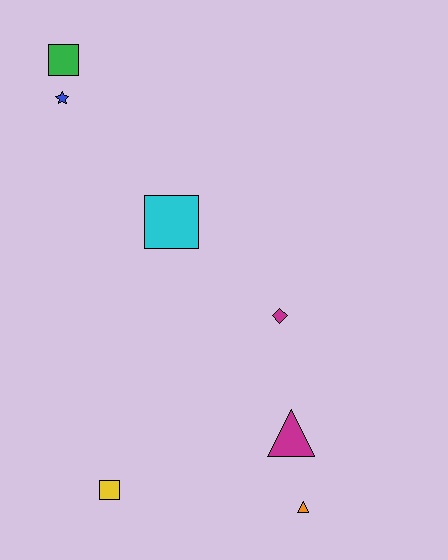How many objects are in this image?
There are 7 objects.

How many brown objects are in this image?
There are no brown objects.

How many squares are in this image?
There are 3 squares.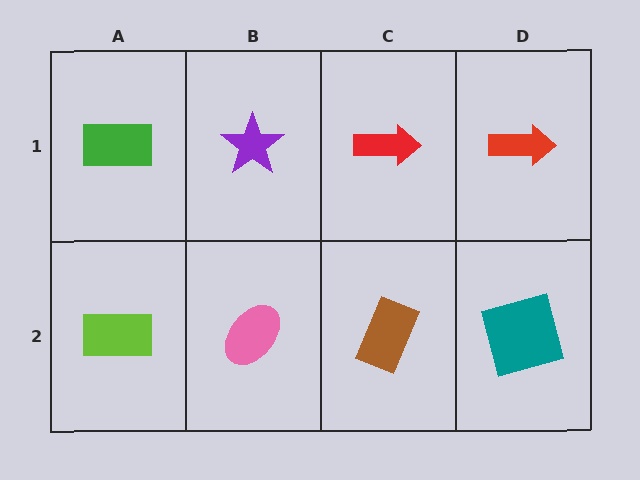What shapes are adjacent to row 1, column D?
A teal square (row 2, column D), a red arrow (row 1, column C).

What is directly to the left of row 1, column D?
A red arrow.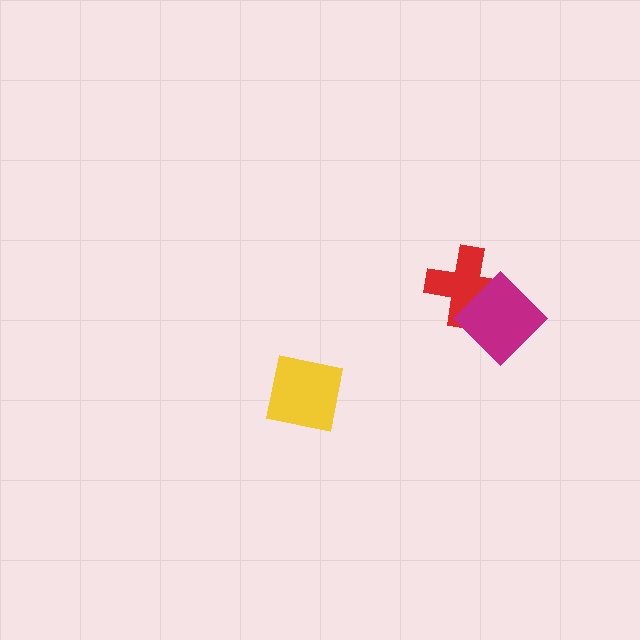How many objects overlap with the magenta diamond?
1 object overlaps with the magenta diamond.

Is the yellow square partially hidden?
No, no other shape covers it.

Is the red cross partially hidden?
Yes, it is partially covered by another shape.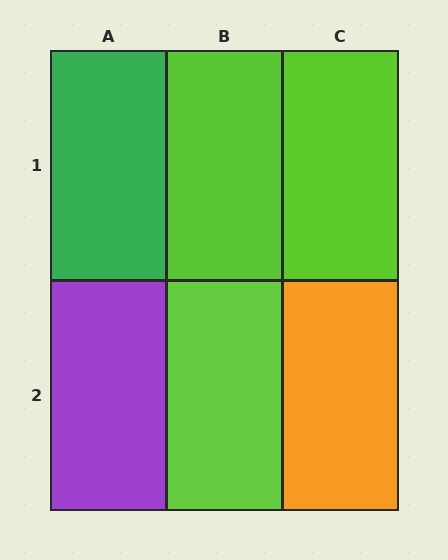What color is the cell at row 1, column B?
Lime.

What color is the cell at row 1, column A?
Green.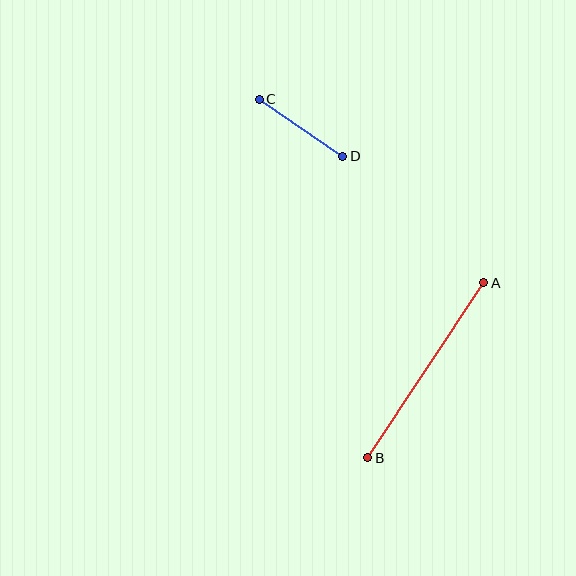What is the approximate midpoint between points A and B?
The midpoint is at approximately (426, 370) pixels.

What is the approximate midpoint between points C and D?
The midpoint is at approximately (301, 128) pixels.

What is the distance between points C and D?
The distance is approximately 101 pixels.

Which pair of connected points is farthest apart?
Points A and B are farthest apart.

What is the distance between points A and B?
The distance is approximately 210 pixels.